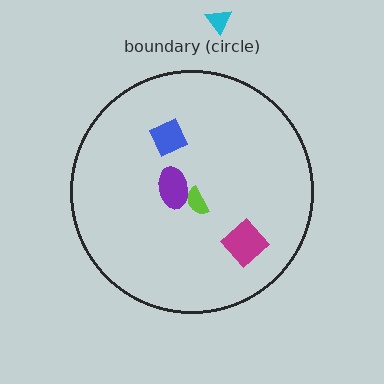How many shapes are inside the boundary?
4 inside, 1 outside.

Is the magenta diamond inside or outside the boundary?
Inside.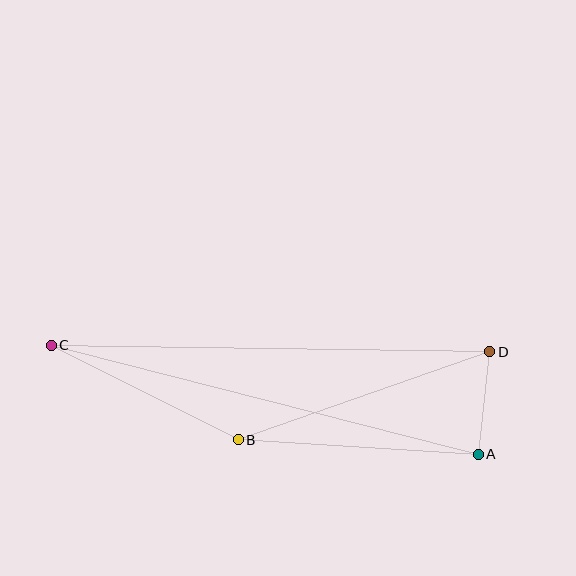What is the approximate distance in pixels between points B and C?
The distance between B and C is approximately 210 pixels.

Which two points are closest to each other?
Points A and D are closest to each other.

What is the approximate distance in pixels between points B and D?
The distance between B and D is approximately 266 pixels.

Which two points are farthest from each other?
Points A and C are farthest from each other.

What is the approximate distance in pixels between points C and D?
The distance between C and D is approximately 439 pixels.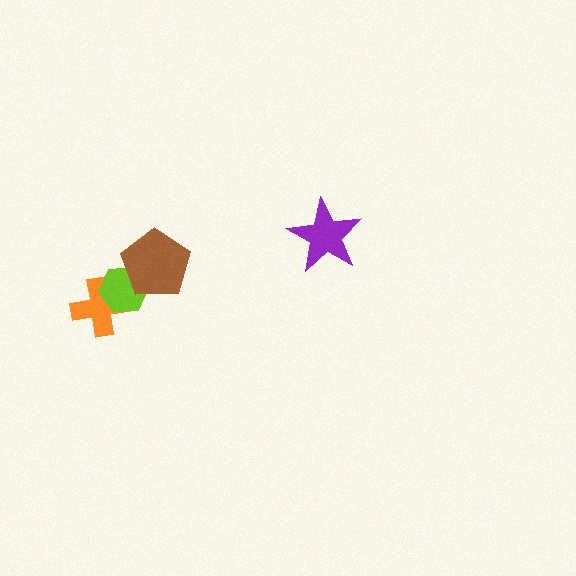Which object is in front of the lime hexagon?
The brown pentagon is in front of the lime hexagon.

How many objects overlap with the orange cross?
1 object overlaps with the orange cross.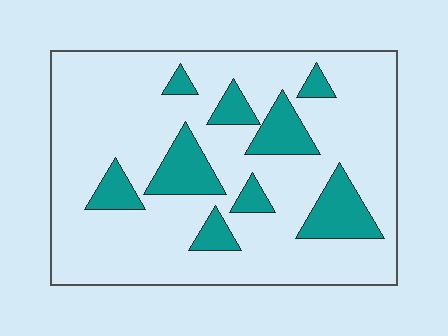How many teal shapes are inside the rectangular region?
9.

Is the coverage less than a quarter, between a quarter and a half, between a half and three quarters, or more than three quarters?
Less than a quarter.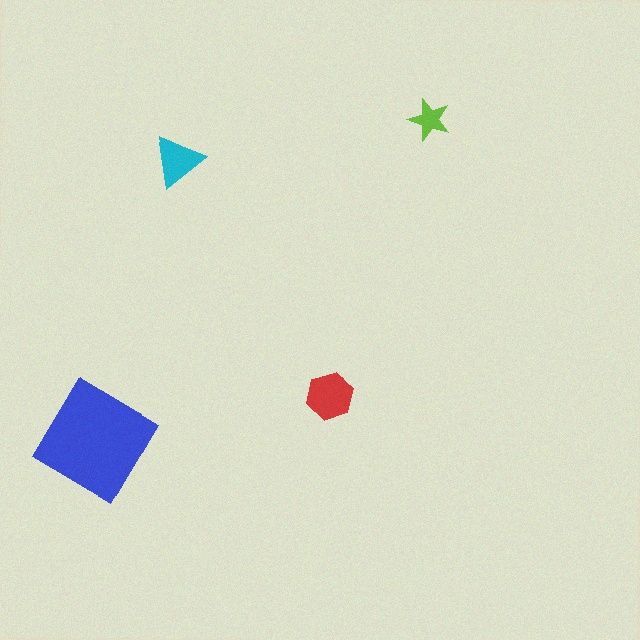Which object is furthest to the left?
The blue diamond is leftmost.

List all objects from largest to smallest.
The blue diamond, the red hexagon, the cyan triangle, the lime star.